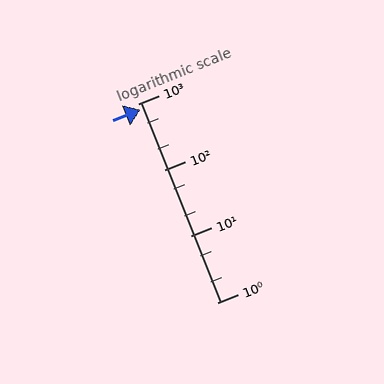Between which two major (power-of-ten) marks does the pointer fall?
The pointer is between 100 and 1000.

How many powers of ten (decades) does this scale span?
The scale spans 3 decades, from 1 to 1000.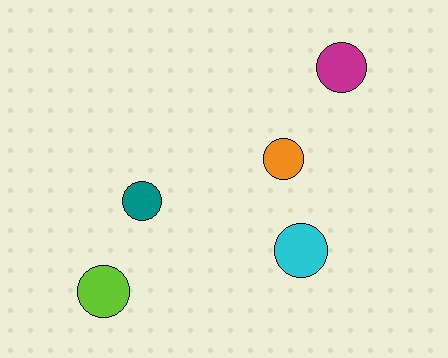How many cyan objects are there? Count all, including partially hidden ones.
There is 1 cyan object.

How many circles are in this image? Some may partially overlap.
There are 5 circles.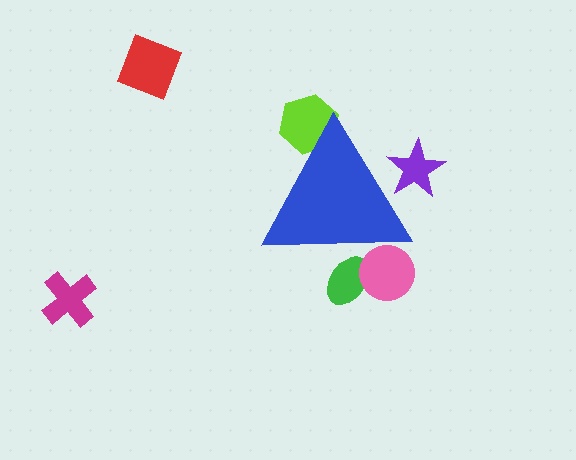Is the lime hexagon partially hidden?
Yes, the lime hexagon is partially hidden behind the blue triangle.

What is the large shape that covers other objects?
A blue triangle.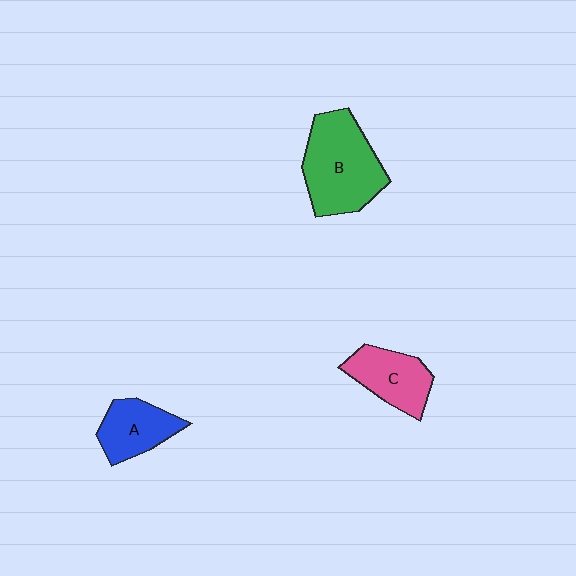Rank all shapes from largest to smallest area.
From largest to smallest: B (green), C (pink), A (blue).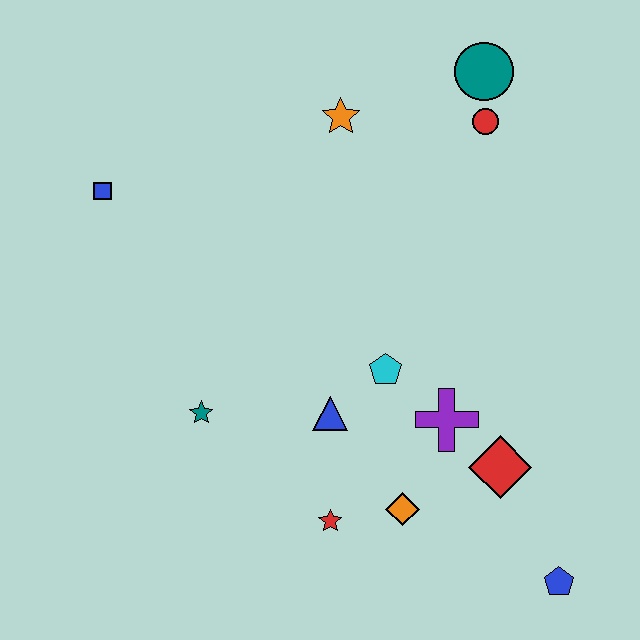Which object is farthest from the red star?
The teal circle is farthest from the red star.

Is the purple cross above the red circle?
No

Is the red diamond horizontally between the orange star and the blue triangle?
No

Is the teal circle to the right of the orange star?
Yes